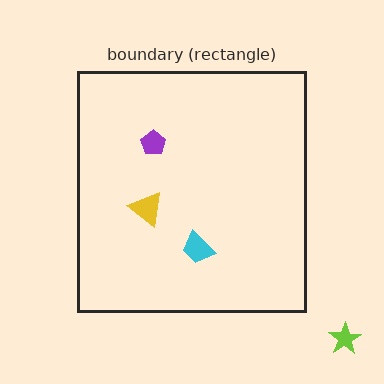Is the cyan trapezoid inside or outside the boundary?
Inside.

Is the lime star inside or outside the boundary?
Outside.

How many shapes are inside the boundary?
3 inside, 1 outside.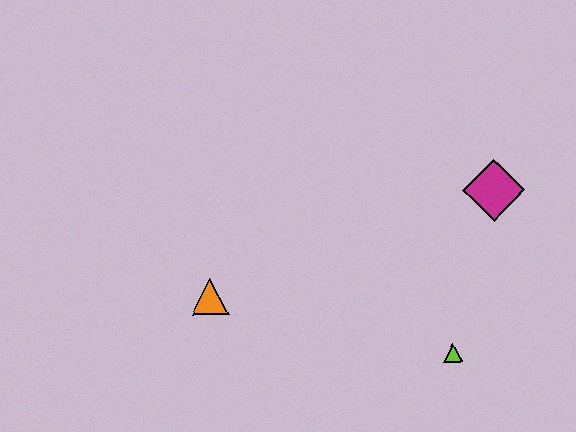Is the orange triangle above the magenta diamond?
No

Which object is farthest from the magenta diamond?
The orange triangle is farthest from the magenta diamond.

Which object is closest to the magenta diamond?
The lime triangle is closest to the magenta diamond.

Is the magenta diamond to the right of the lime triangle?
Yes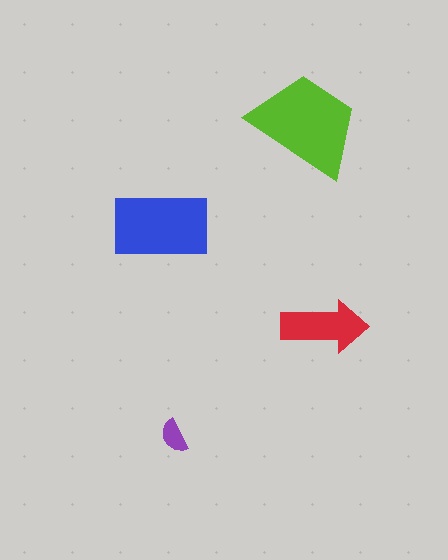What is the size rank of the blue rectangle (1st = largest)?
2nd.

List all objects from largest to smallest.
The lime trapezoid, the blue rectangle, the red arrow, the purple semicircle.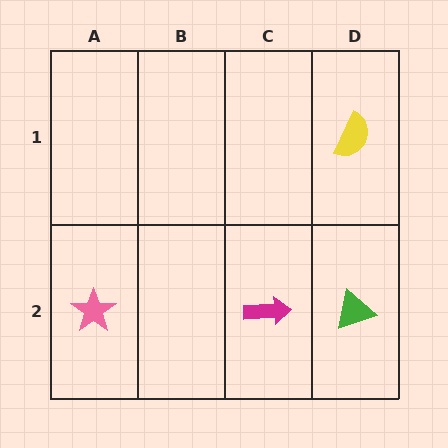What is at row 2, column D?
A green triangle.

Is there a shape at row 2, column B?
No, that cell is empty.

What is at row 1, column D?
A yellow semicircle.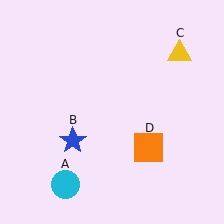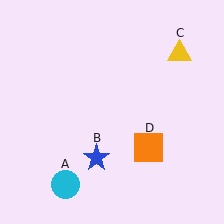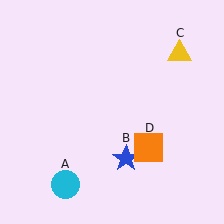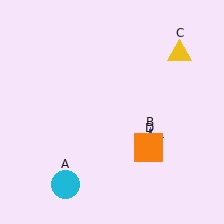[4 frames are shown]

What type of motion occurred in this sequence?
The blue star (object B) rotated counterclockwise around the center of the scene.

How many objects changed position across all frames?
1 object changed position: blue star (object B).